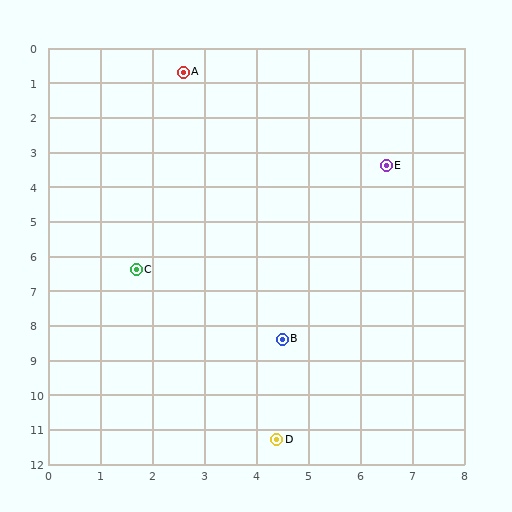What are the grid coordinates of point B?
Point B is at approximately (4.5, 8.4).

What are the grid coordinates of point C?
Point C is at approximately (1.7, 6.4).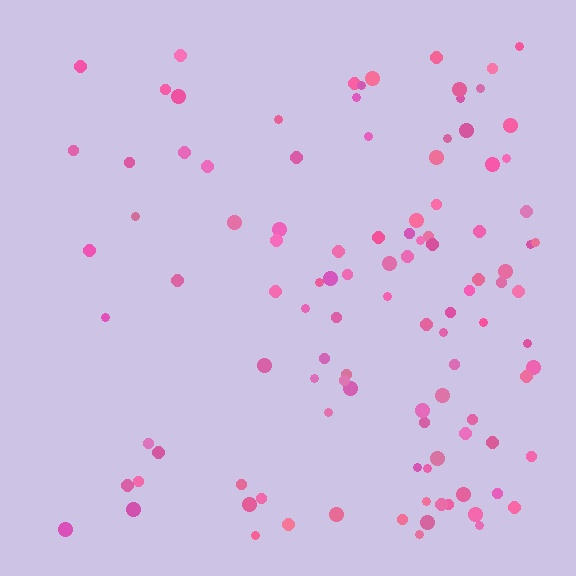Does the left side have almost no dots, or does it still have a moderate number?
Still a moderate number, just noticeably fewer than the right.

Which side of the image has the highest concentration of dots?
The right.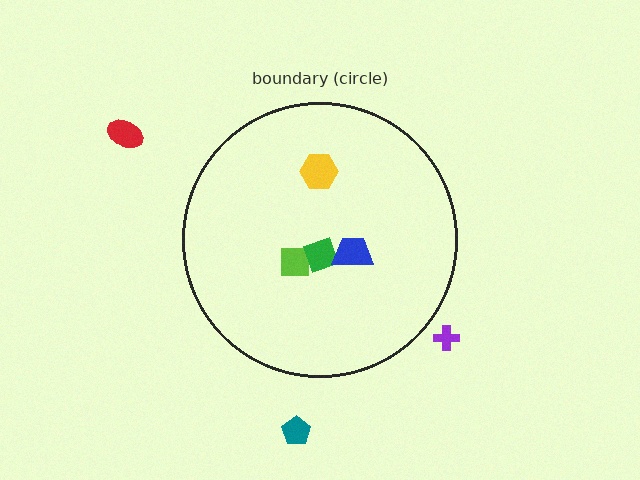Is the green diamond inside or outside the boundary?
Inside.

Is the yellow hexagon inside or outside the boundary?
Inside.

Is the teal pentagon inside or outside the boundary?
Outside.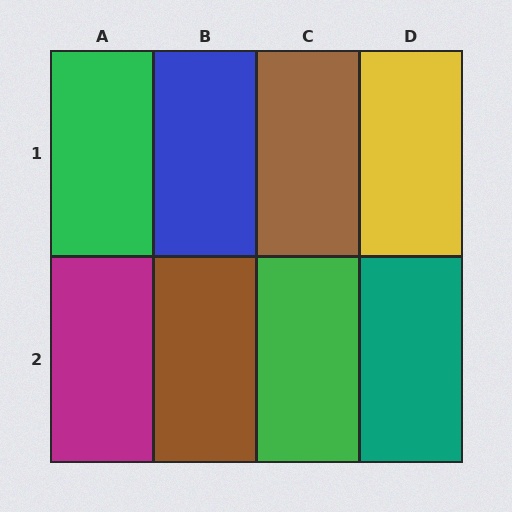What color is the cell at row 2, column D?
Teal.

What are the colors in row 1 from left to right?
Green, blue, brown, yellow.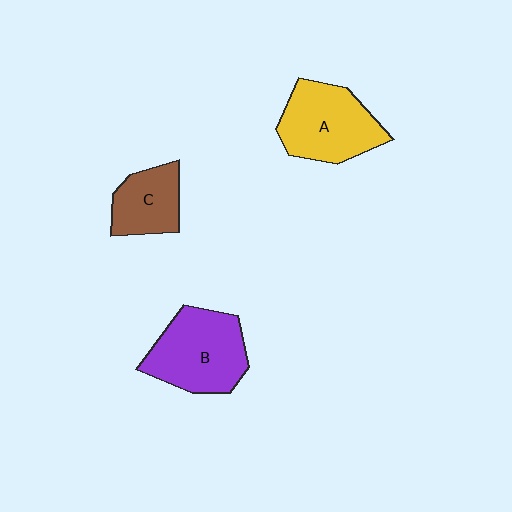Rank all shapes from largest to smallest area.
From largest to smallest: B (purple), A (yellow), C (brown).